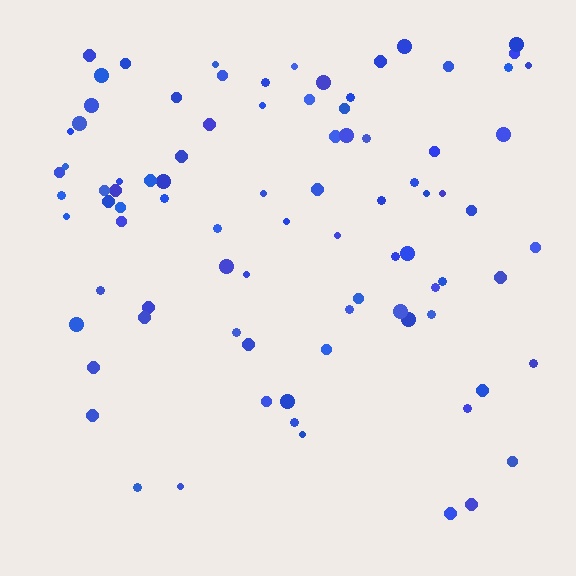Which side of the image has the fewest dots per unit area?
The bottom.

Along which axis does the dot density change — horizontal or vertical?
Vertical.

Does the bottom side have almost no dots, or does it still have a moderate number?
Still a moderate number, just noticeably fewer than the top.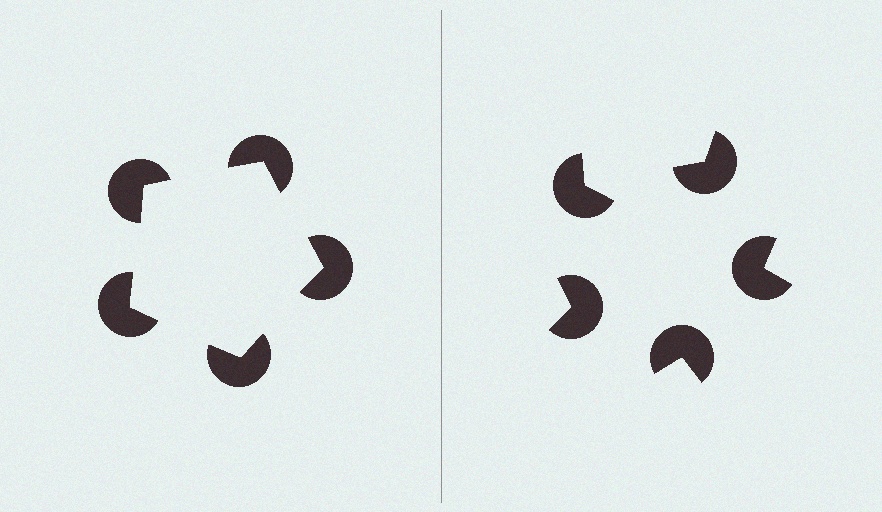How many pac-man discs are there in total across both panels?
10 — 5 on each side.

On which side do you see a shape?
An illusory pentagon appears on the left side. On the right side the wedge cuts are rotated, so no coherent shape forms.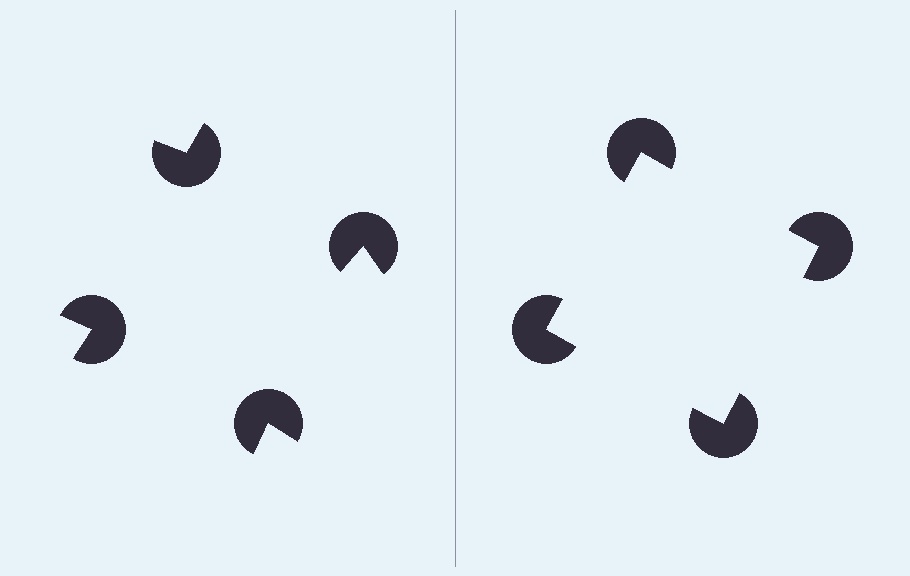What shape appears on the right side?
An illusory square.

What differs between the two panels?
The pac-man discs are positioned identically on both sides; only the wedge orientations differ. On the right they align to a square; on the left they are misaligned.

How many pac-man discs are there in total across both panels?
8 — 4 on each side.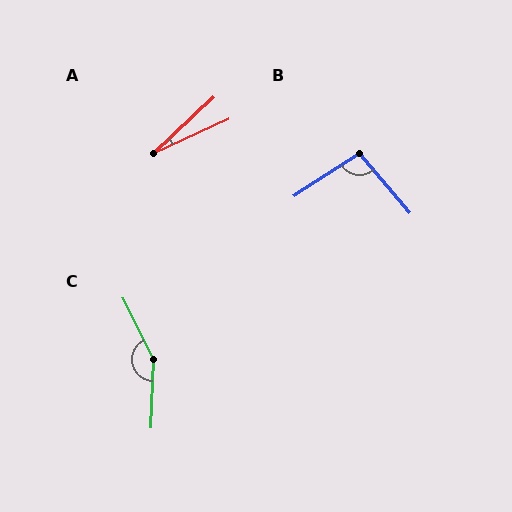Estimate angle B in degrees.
Approximately 98 degrees.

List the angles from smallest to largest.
A (18°), B (98°), C (152°).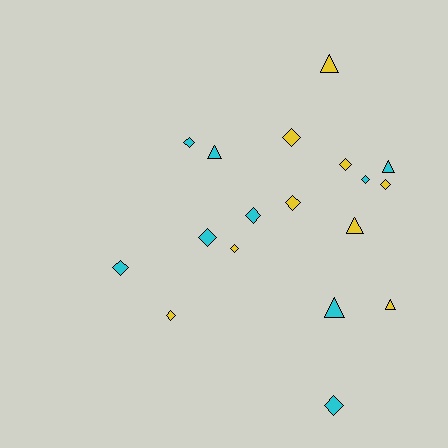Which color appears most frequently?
Cyan, with 9 objects.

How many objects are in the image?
There are 18 objects.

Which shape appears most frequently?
Diamond, with 12 objects.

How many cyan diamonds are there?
There are 6 cyan diamonds.